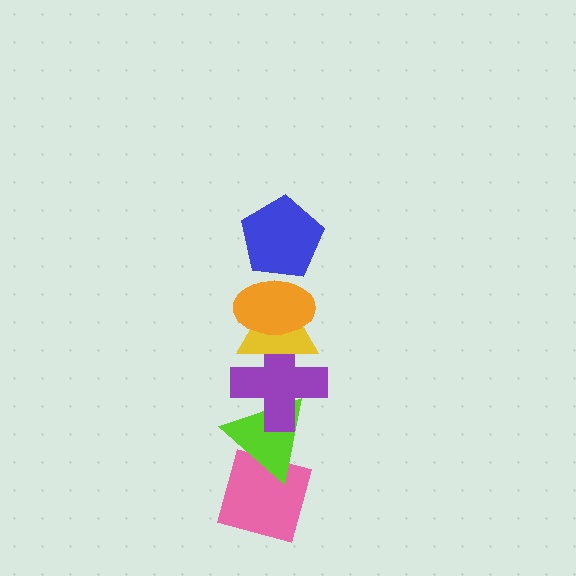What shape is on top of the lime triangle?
The purple cross is on top of the lime triangle.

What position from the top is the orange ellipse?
The orange ellipse is 2nd from the top.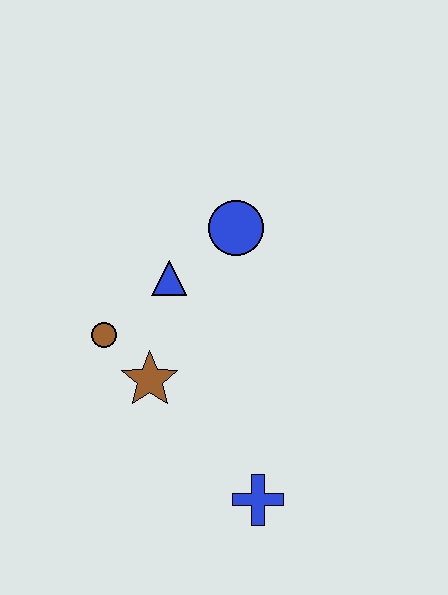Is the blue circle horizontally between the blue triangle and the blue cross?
Yes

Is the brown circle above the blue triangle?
No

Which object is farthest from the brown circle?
The blue cross is farthest from the brown circle.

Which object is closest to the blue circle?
The blue triangle is closest to the blue circle.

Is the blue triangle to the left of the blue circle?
Yes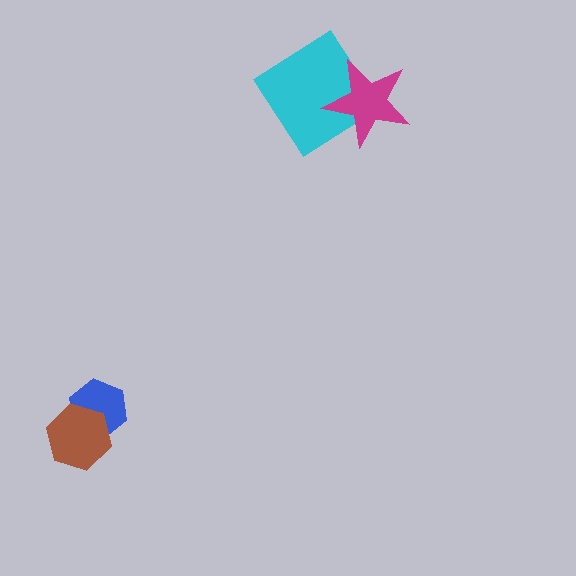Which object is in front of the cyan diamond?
The magenta star is in front of the cyan diamond.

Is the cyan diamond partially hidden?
Yes, it is partially covered by another shape.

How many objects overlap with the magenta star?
1 object overlaps with the magenta star.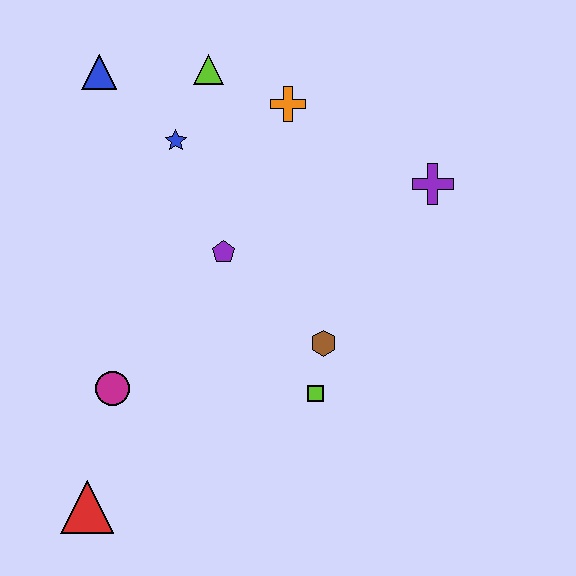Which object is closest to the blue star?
The lime triangle is closest to the blue star.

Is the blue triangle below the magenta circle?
No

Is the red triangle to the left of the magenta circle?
Yes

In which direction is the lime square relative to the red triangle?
The lime square is to the right of the red triangle.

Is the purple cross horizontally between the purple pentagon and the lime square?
No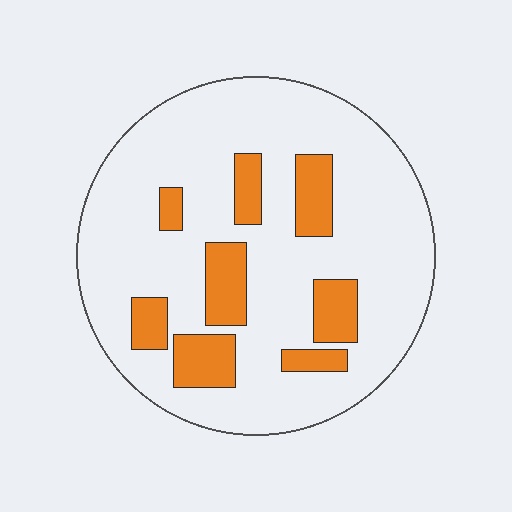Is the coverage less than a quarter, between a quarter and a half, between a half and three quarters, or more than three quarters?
Less than a quarter.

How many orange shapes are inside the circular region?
8.